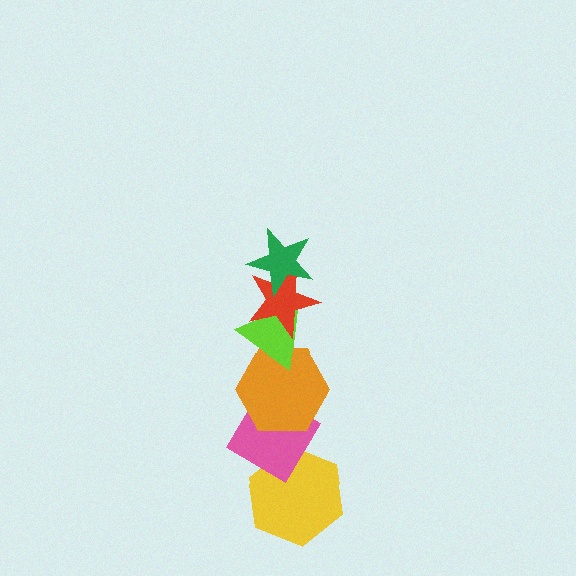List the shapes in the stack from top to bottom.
From top to bottom: the green star, the red star, the lime triangle, the orange hexagon, the pink diamond, the yellow hexagon.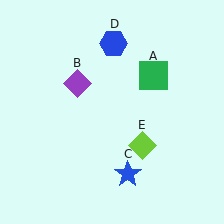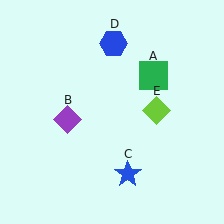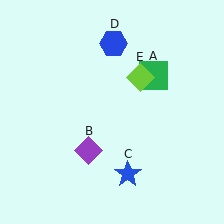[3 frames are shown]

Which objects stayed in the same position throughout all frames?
Green square (object A) and blue star (object C) and blue hexagon (object D) remained stationary.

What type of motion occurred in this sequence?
The purple diamond (object B), lime diamond (object E) rotated counterclockwise around the center of the scene.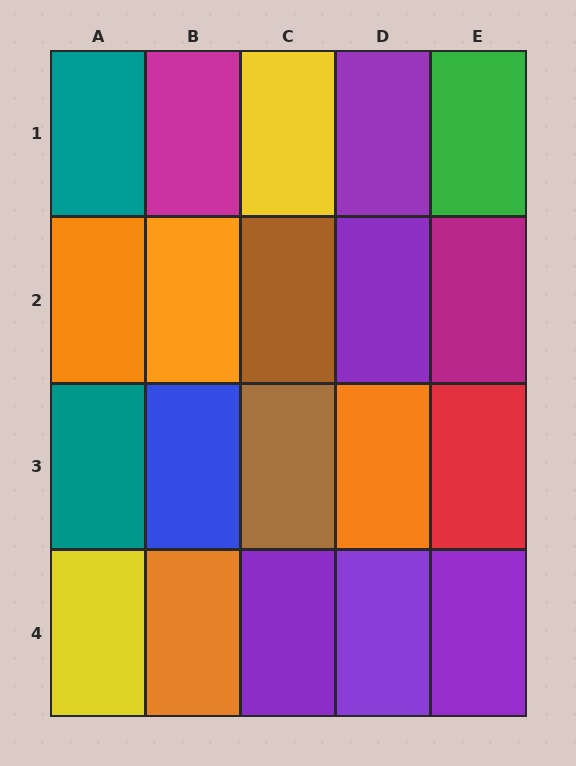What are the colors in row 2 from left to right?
Orange, orange, brown, purple, magenta.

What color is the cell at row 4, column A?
Yellow.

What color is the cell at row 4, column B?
Orange.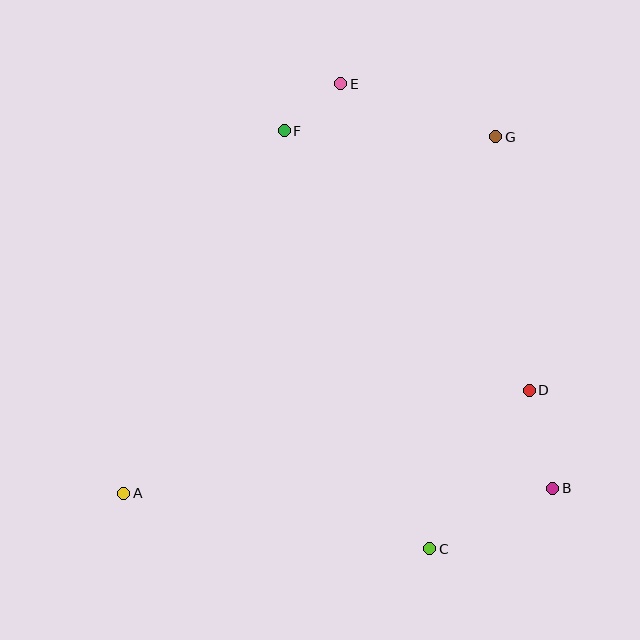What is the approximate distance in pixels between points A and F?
The distance between A and F is approximately 397 pixels.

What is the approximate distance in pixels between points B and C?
The distance between B and C is approximately 137 pixels.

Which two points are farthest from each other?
Points A and G are farthest from each other.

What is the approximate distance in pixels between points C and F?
The distance between C and F is approximately 443 pixels.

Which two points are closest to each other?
Points E and F are closest to each other.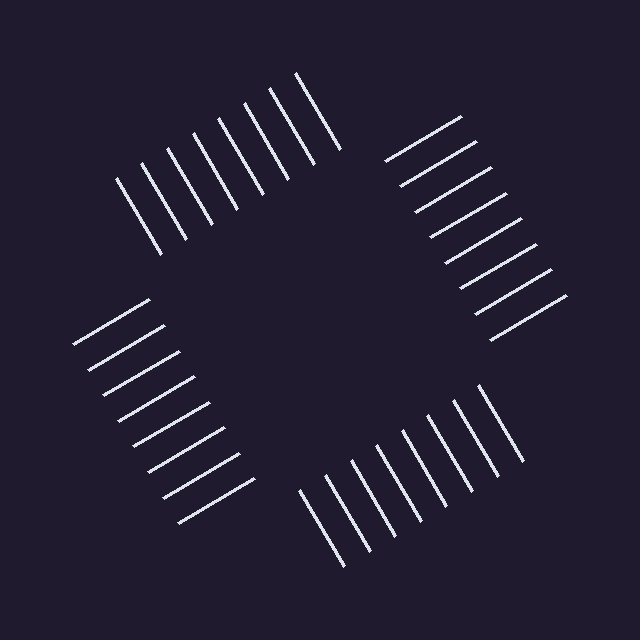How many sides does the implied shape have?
4 sides — the line-ends trace a square.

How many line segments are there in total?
32 — 8 along each of the 4 edges.